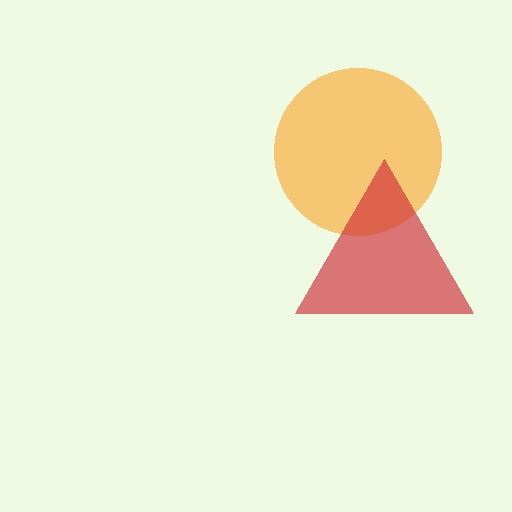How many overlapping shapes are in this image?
There are 2 overlapping shapes in the image.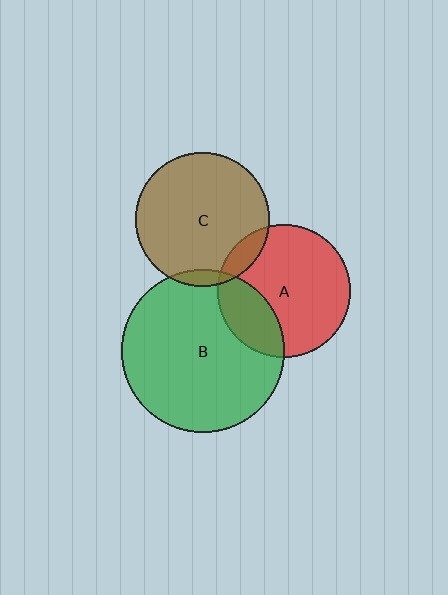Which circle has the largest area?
Circle B (green).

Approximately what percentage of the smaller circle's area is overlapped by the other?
Approximately 10%.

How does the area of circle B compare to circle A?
Approximately 1.5 times.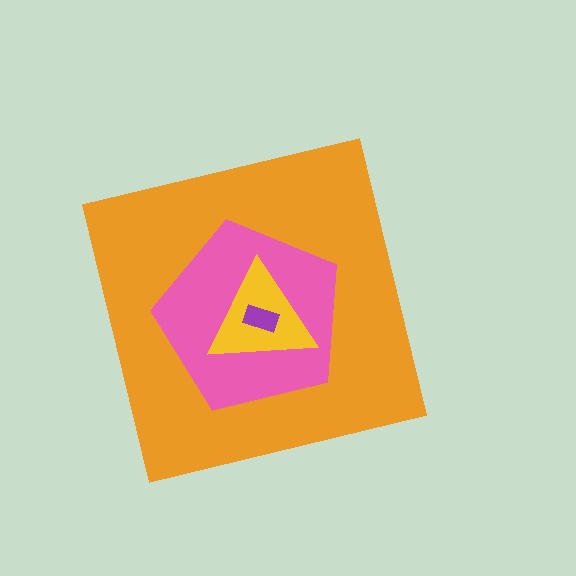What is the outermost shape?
The orange square.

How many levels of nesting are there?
4.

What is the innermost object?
The purple rectangle.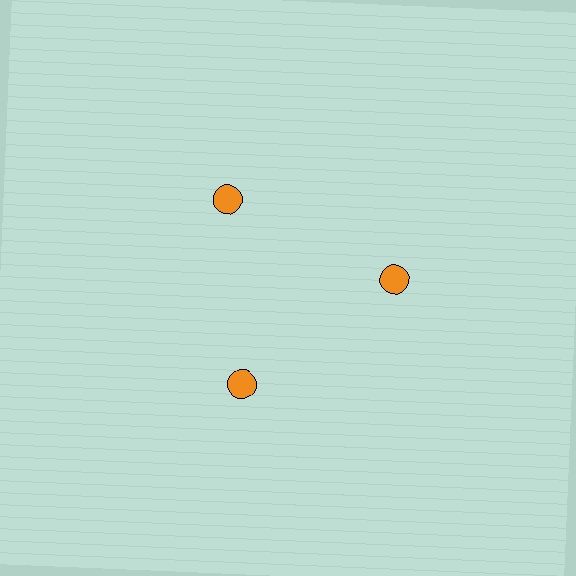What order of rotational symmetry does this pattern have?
This pattern has 3-fold rotational symmetry.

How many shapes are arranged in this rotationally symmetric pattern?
There are 3 shapes, arranged in 3 groups of 1.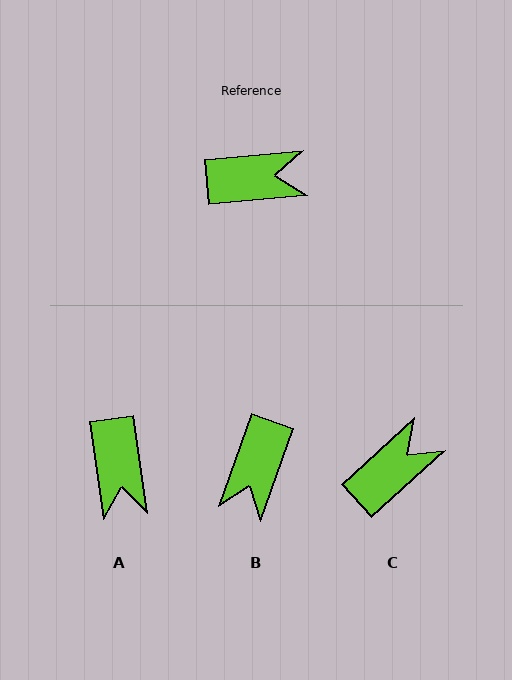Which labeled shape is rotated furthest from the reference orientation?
B, about 115 degrees away.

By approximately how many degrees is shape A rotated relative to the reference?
Approximately 87 degrees clockwise.